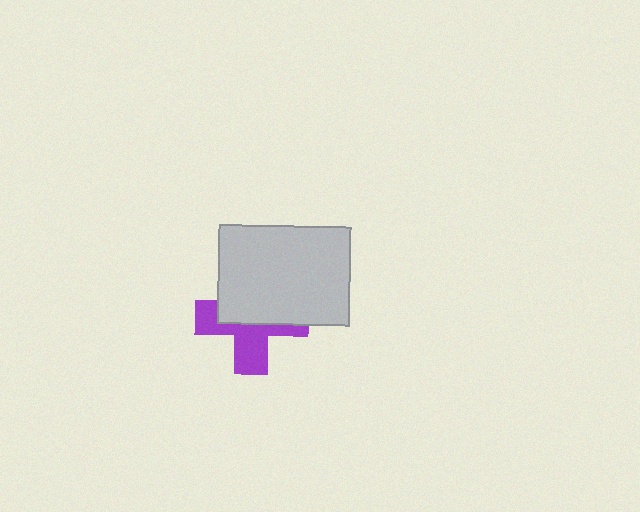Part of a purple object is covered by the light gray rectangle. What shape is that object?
It is a cross.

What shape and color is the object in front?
The object in front is a light gray rectangle.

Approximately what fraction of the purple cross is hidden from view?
Roughly 53% of the purple cross is hidden behind the light gray rectangle.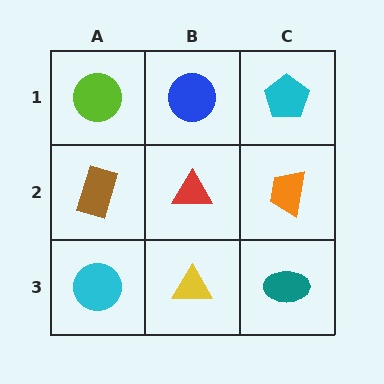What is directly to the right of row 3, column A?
A yellow triangle.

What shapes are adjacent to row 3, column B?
A red triangle (row 2, column B), a cyan circle (row 3, column A), a teal ellipse (row 3, column C).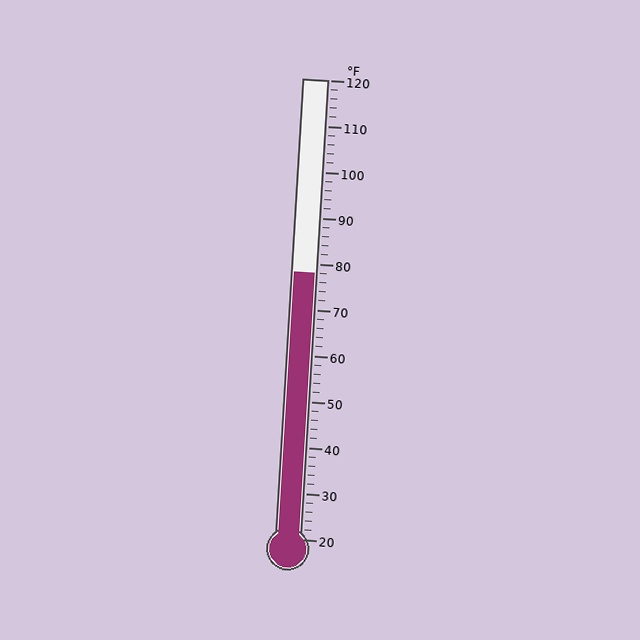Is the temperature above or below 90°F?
The temperature is below 90°F.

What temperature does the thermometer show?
The thermometer shows approximately 78°F.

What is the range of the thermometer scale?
The thermometer scale ranges from 20°F to 120°F.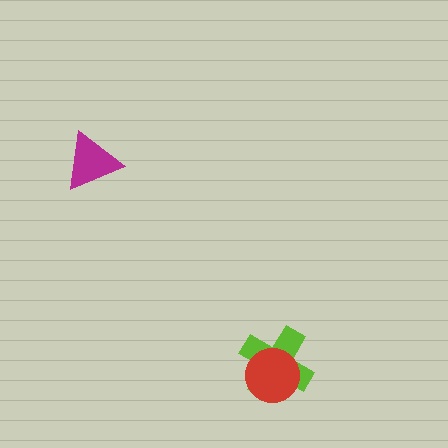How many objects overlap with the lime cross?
1 object overlaps with the lime cross.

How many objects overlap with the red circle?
1 object overlaps with the red circle.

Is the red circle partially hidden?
No, no other shape covers it.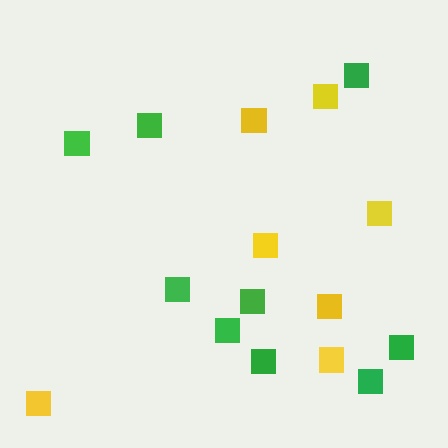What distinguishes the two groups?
There are 2 groups: one group of yellow squares (7) and one group of green squares (9).